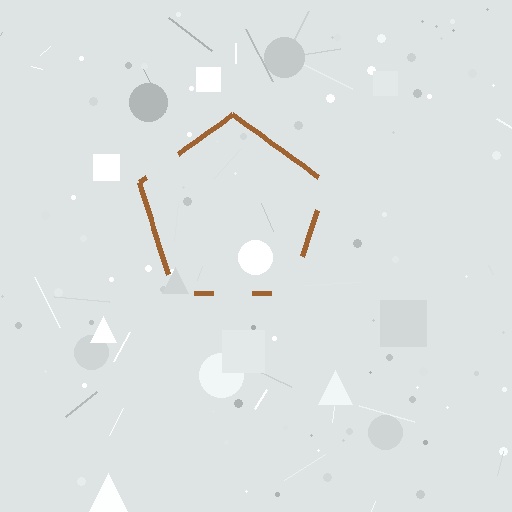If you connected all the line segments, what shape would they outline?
They would outline a pentagon.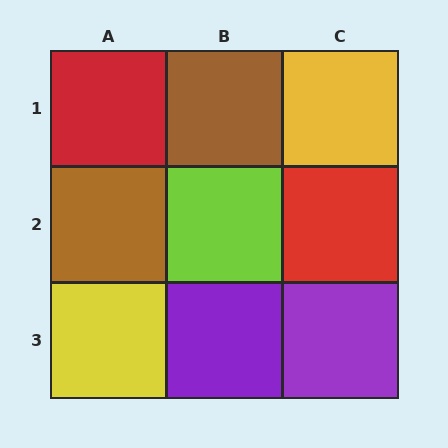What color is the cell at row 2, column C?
Red.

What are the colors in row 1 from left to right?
Red, brown, yellow.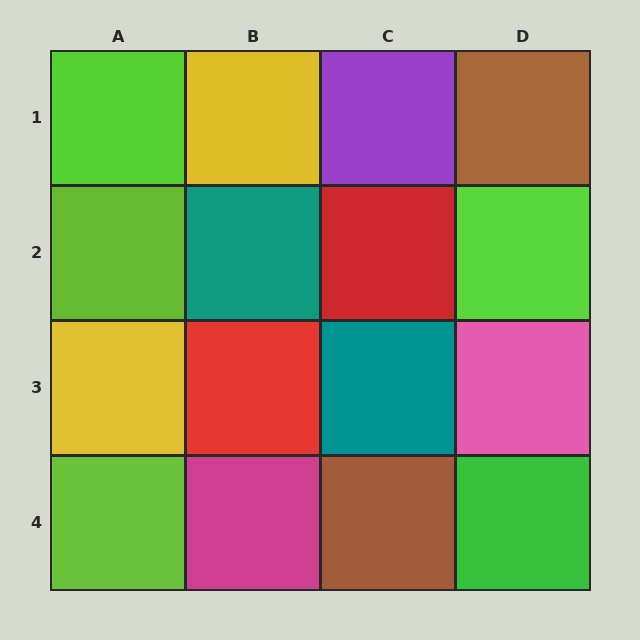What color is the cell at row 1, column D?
Brown.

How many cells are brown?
2 cells are brown.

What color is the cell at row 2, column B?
Teal.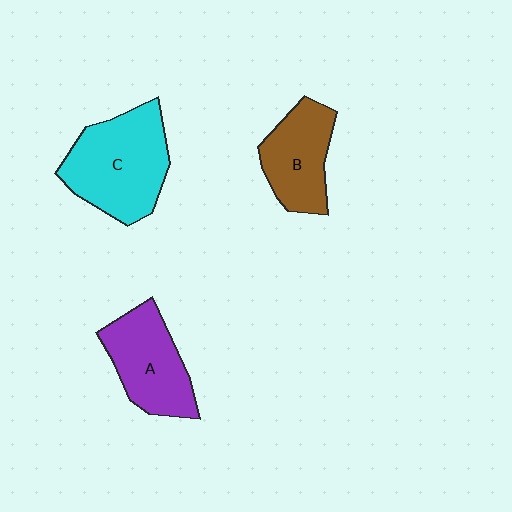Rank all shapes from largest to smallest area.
From largest to smallest: C (cyan), A (purple), B (brown).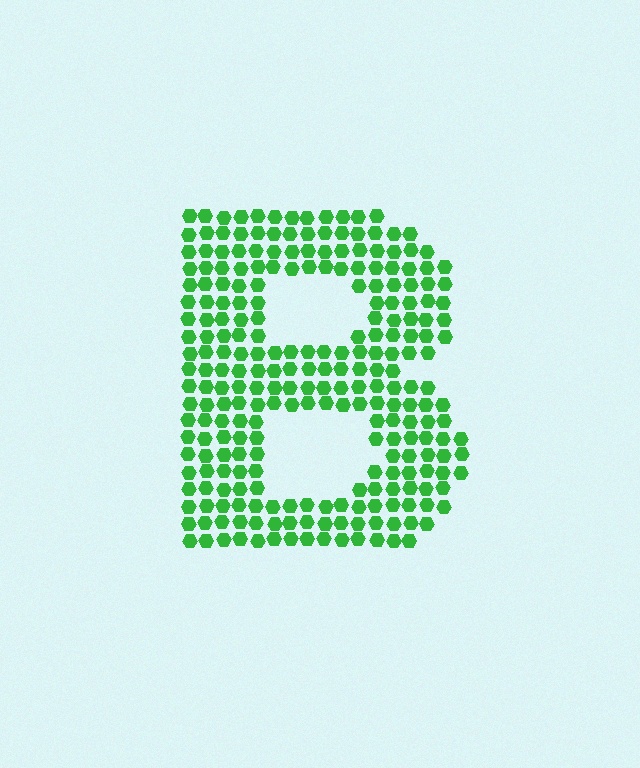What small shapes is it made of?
It is made of small hexagons.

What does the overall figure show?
The overall figure shows the letter B.